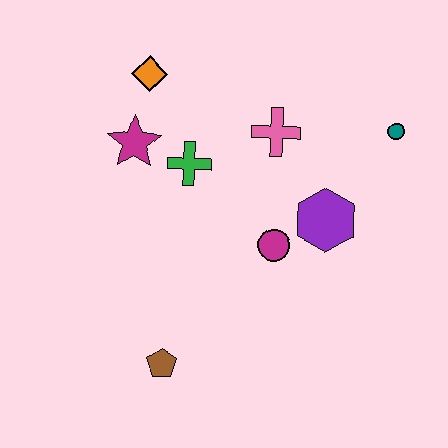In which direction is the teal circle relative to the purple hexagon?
The teal circle is above the purple hexagon.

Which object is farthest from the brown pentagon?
The teal circle is farthest from the brown pentagon.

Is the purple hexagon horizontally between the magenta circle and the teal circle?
Yes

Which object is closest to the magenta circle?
The purple hexagon is closest to the magenta circle.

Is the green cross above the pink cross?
No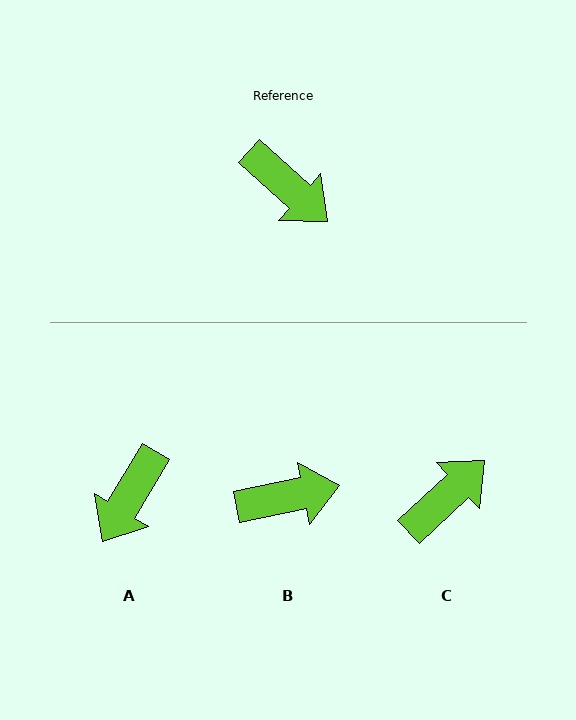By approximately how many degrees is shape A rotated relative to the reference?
Approximately 79 degrees clockwise.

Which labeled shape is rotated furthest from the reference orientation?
C, about 85 degrees away.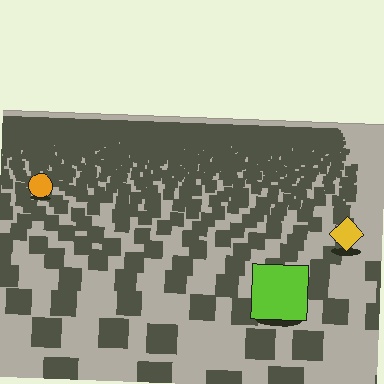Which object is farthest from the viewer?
The orange circle is farthest from the viewer. It appears smaller and the ground texture around it is denser.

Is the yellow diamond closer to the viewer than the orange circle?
Yes. The yellow diamond is closer — you can tell from the texture gradient: the ground texture is coarser near it.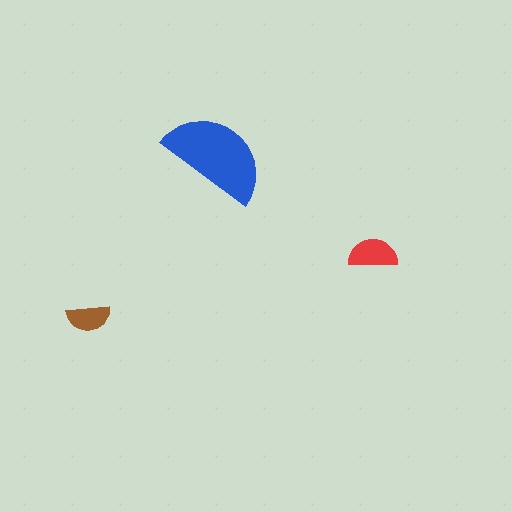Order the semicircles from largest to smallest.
the blue one, the red one, the brown one.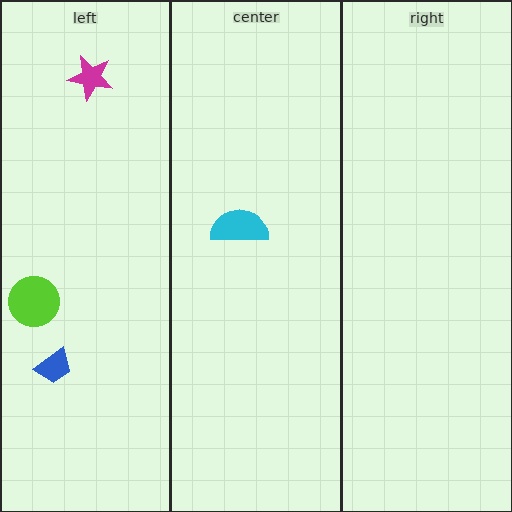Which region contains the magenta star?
The left region.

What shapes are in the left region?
The blue trapezoid, the magenta star, the lime circle.